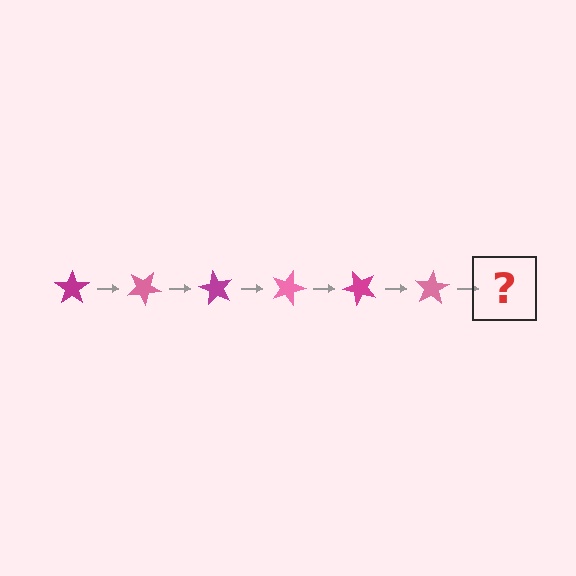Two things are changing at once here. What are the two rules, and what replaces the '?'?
The two rules are that it rotates 30 degrees each step and the color cycles through magenta and pink. The '?' should be a magenta star, rotated 180 degrees from the start.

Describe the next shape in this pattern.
It should be a magenta star, rotated 180 degrees from the start.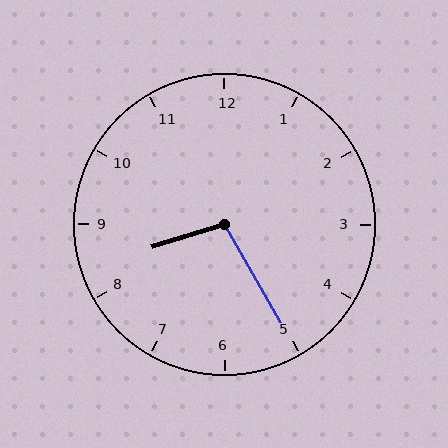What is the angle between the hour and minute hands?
Approximately 102 degrees.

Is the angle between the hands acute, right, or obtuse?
It is obtuse.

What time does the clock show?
8:25.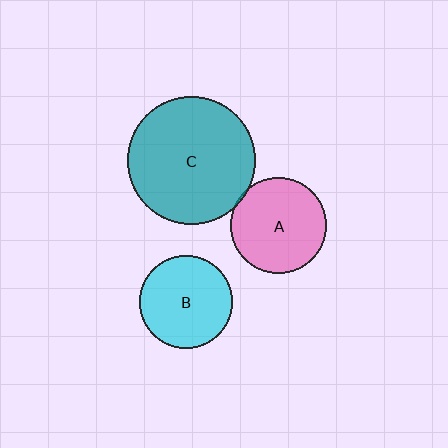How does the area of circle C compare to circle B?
Approximately 1.9 times.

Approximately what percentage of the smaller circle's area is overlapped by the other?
Approximately 5%.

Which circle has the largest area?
Circle C (teal).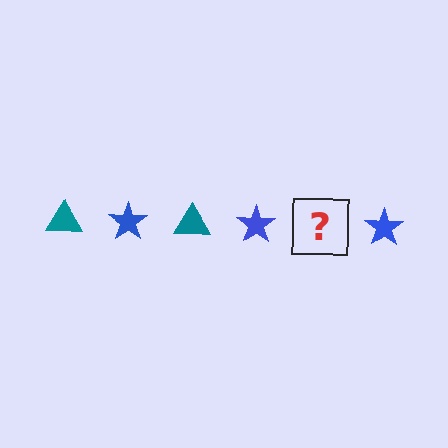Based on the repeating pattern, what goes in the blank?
The blank should be a teal triangle.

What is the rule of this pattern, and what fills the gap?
The rule is that the pattern alternates between teal triangle and blue star. The gap should be filled with a teal triangle.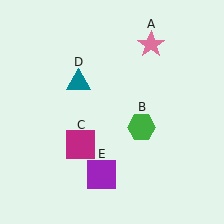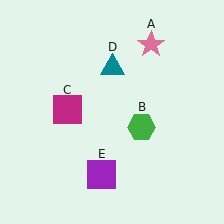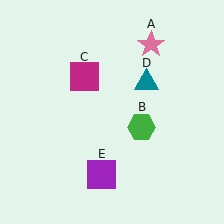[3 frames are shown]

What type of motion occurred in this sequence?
The magenta square (object C), teal triangle (object D) rotated clockwise around the center of the scene.